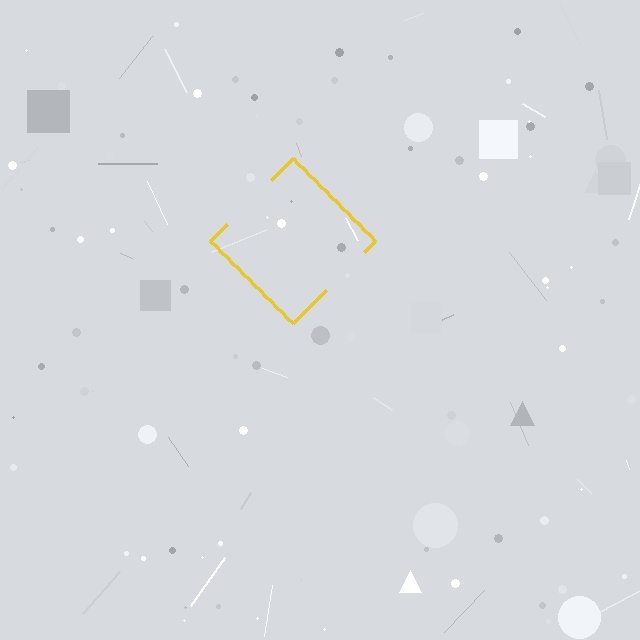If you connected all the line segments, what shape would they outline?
They would outline a diamond.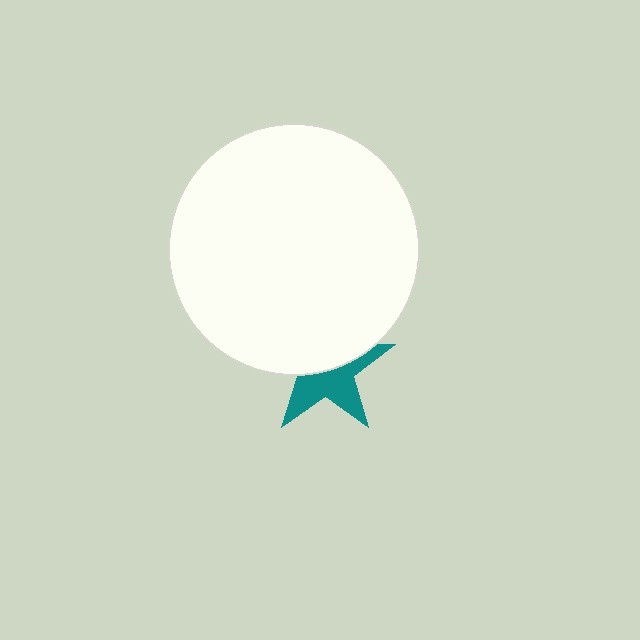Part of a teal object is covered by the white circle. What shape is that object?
It is a star.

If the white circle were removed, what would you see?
You would see the complete teal star.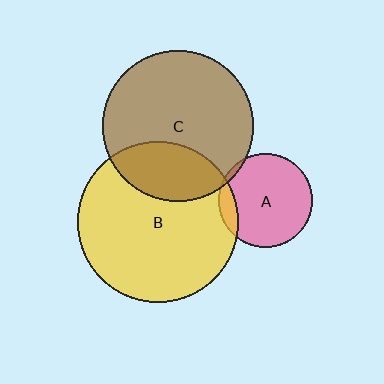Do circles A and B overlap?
Yes.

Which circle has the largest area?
Circle B (yellow).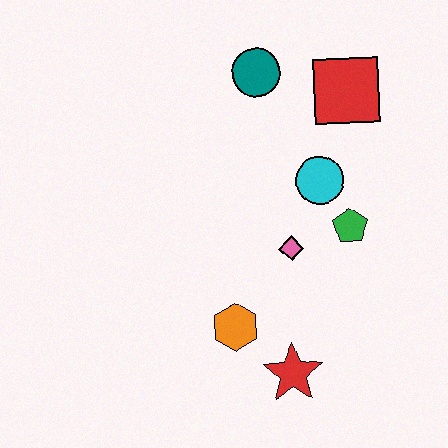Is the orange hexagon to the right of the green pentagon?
No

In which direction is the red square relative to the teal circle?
The red square is to the right of the teal circle.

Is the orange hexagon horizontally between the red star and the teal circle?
No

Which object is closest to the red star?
The orange hexagon is closest to the red star.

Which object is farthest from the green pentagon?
The teal circle is farthest from the green pentagon.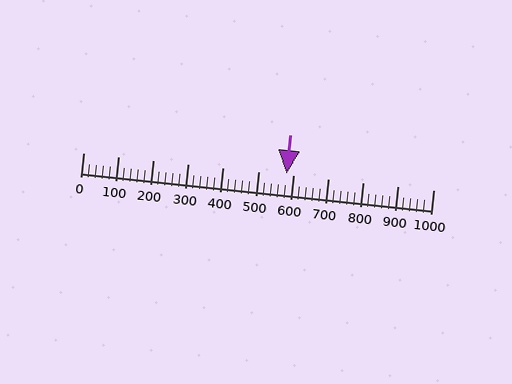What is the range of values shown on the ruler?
The ruler shows values from 0 to 1000.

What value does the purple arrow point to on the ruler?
The purple arrow points to approximately 580.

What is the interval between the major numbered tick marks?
The major tick marks are spaced 100 units apart.